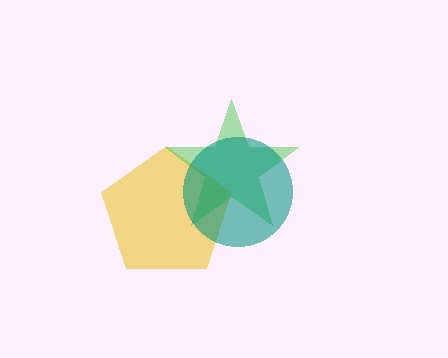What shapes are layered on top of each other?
The layered shapes are: a yellow pentagon, a green star, a teal circle.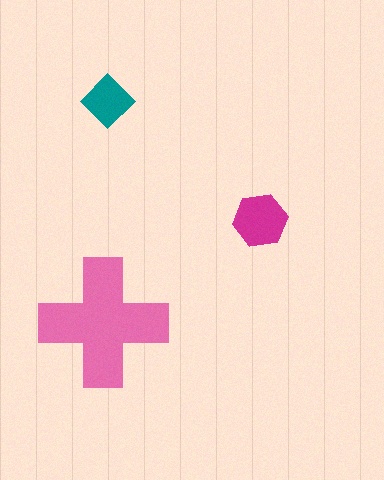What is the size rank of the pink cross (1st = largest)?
1st.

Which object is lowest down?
The pink cross is bottommost.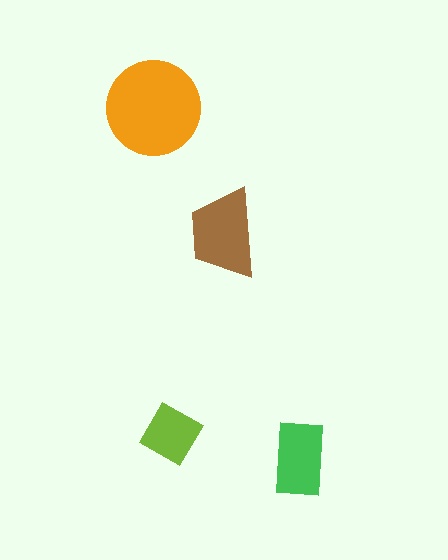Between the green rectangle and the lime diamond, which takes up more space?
The green rectangle.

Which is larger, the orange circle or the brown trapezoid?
The orange circle.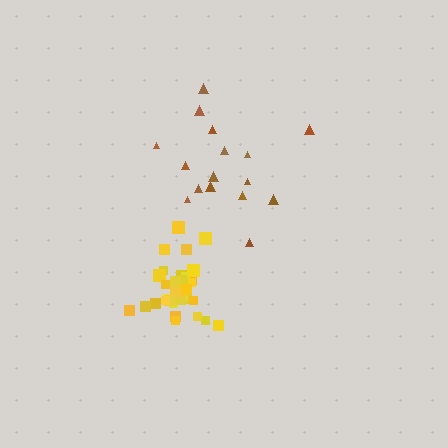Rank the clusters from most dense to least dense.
yellow, brown.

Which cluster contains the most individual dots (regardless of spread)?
Yellow (34).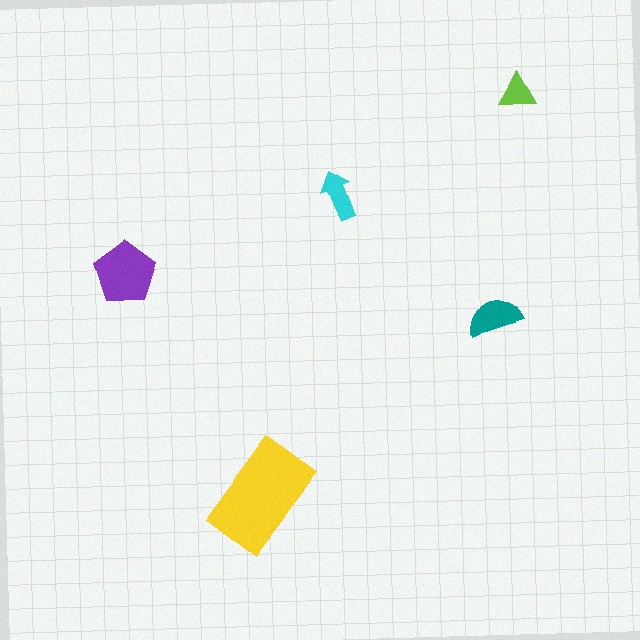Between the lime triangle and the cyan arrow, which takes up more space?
The cyan arrow.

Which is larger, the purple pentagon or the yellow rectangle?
The yellow rectangle.